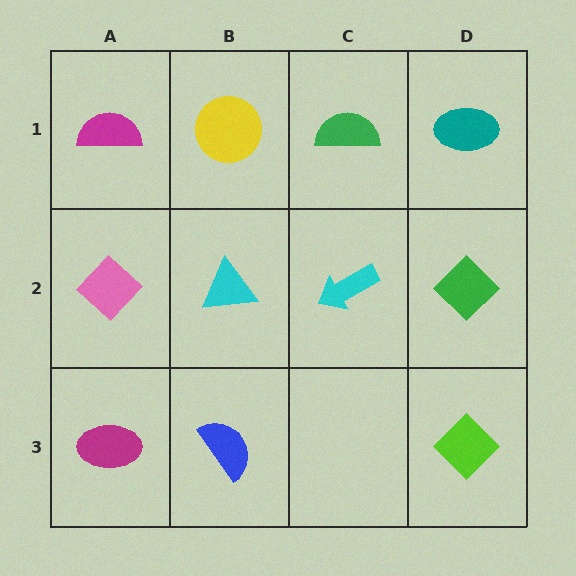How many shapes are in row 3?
3 shapes.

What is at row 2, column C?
A cyan arrow.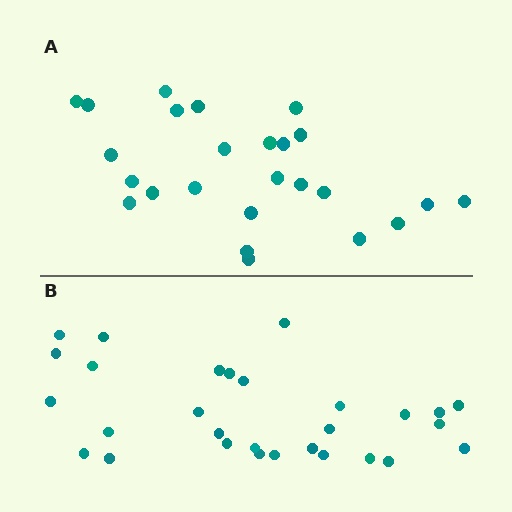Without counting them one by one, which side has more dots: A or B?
Region B (the bottom region) has more dots.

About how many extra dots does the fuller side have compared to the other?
Region B has about 4 more dots than region A.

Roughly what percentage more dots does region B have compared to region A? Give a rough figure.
About 15% more.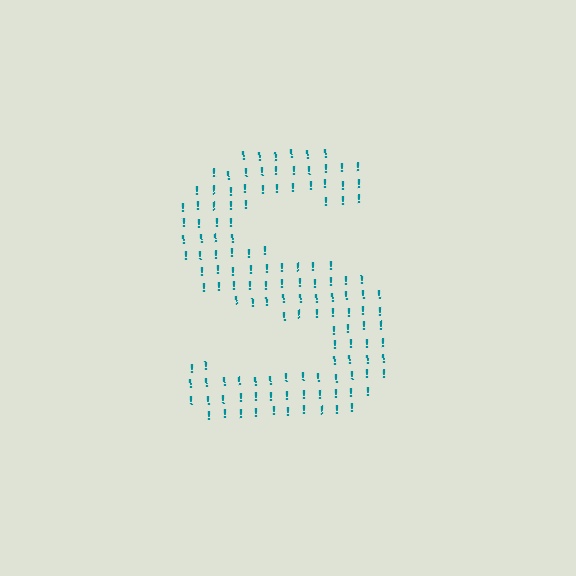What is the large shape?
The large shape is the letter S.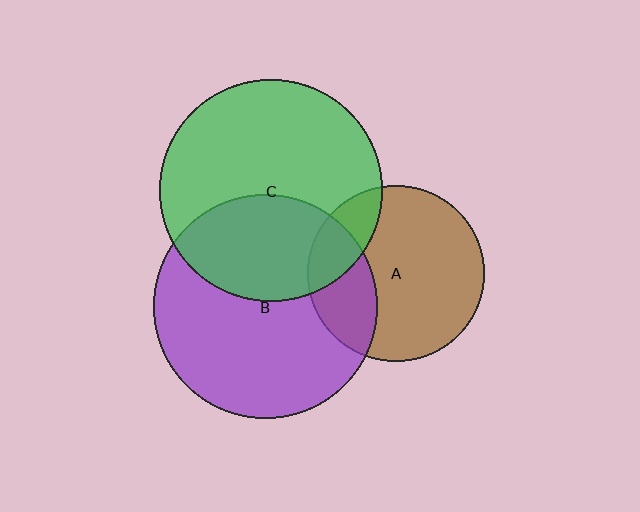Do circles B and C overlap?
Yes.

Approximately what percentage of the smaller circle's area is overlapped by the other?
Approximately 35%.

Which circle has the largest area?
Circle B (purple).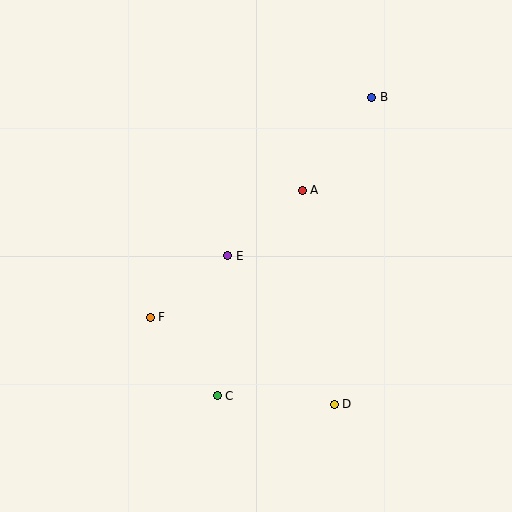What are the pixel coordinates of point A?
Point A is at (302, 190).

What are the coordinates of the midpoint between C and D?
The midpoint between C and D is at (276, 400).